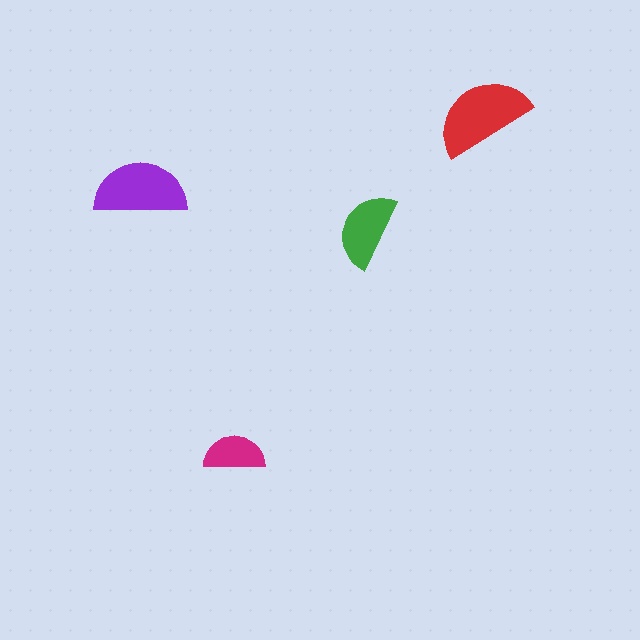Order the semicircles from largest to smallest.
the red one, the purple one, the green one, the magenta one.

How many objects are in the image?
There are 4 objects in the image.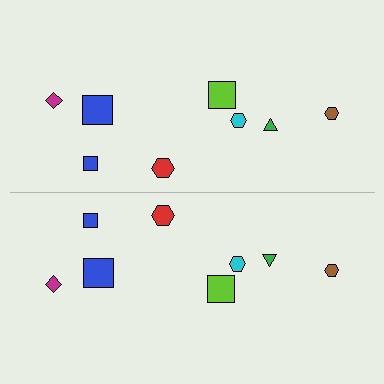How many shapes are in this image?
There are 16 shapes in this image.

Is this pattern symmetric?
Yes, this pattern has bilateral (reflection) symmetry.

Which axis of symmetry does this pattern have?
The pattern has a horizontal axis of symmetry running through the center of the image.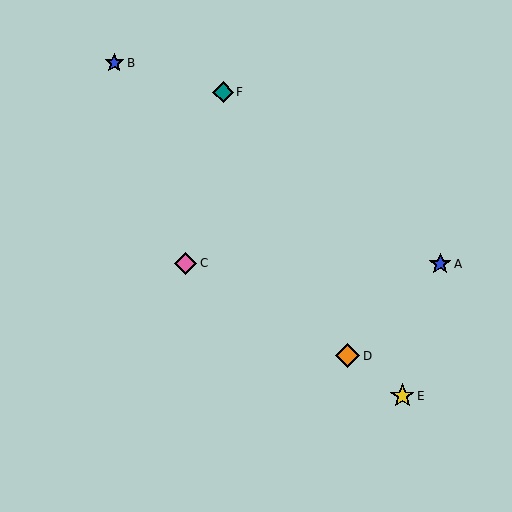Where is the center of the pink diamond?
The center of the pink diamond is at (186, 263).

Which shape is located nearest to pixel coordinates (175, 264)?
The pink diamond (labeled C) at (186, 263) is nearest to that location.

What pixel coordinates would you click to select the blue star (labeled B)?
Click at (114, 63) to select the blue star B.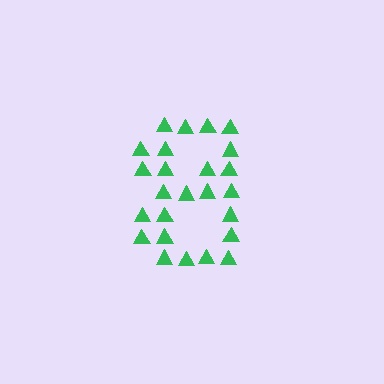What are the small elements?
The small elements are triangles.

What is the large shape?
The large shape is the digit 8.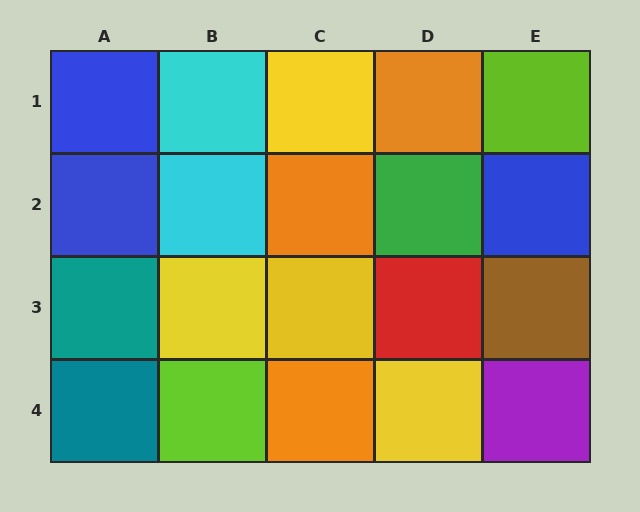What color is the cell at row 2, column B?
Cyan.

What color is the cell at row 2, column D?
Green.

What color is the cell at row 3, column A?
Teal.